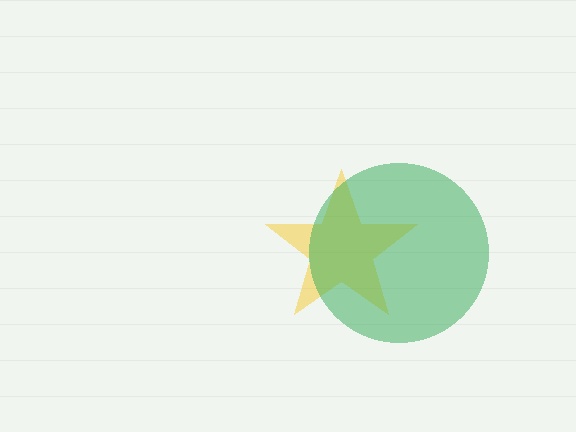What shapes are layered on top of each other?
The layered shapes are: a yellow star, a green circle.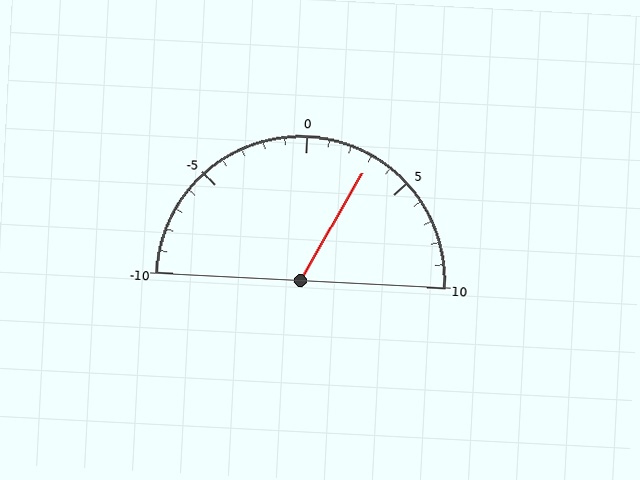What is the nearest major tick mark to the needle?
The nearest major tick mark is 5.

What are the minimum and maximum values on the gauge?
The gauge ranges from -10 to 10.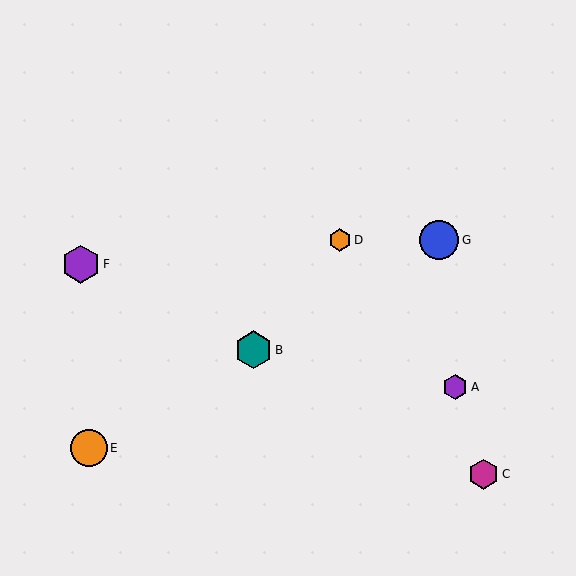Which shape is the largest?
The blue circle (labeled G) is the largest.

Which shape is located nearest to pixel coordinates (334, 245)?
The orange hexagon (labeled D) at (340, 240) is nearest to that location.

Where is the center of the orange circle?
The center of the orange circle is at (89, 448).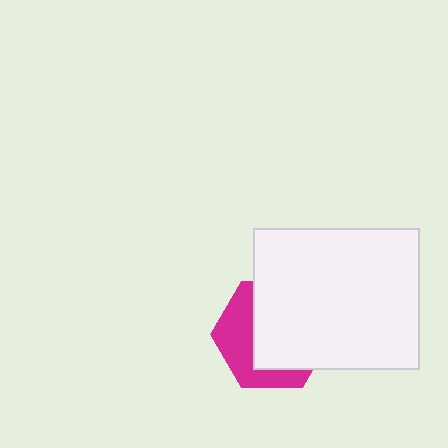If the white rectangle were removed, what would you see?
You would see the complete magenta hexagon.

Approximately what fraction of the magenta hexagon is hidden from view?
Roughly 60% of the magenta hexagon is hidden behind the white rectangle.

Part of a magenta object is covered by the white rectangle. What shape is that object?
It is a hexagon.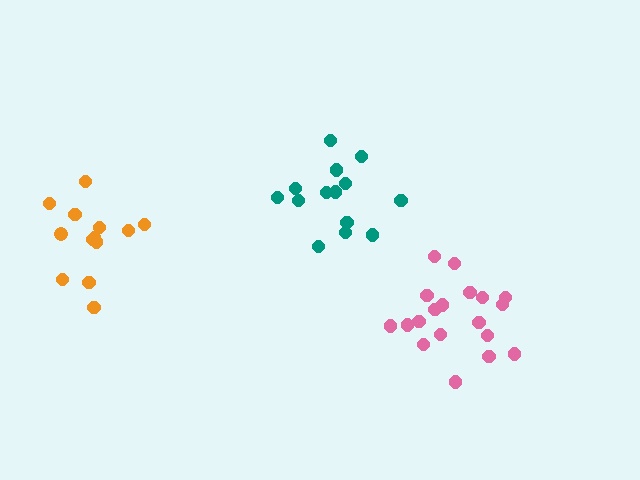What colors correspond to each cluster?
The clusters are colored: orange, teal, pink.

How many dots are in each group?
Group 1: 13 dots, Group 2: 14 dots, Group 3: 19 dots (46 total).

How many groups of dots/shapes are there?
There are 3 groups.